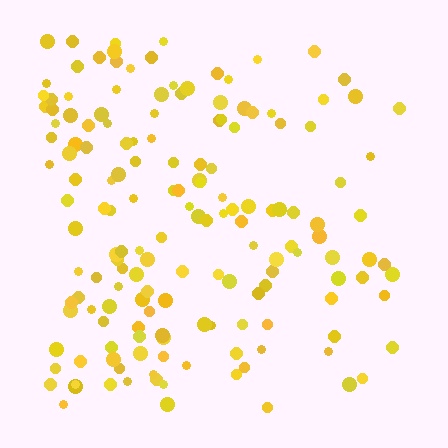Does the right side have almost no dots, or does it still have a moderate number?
Still a moderate number, just noticeably fewer than the left.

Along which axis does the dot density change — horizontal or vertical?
Horizontal.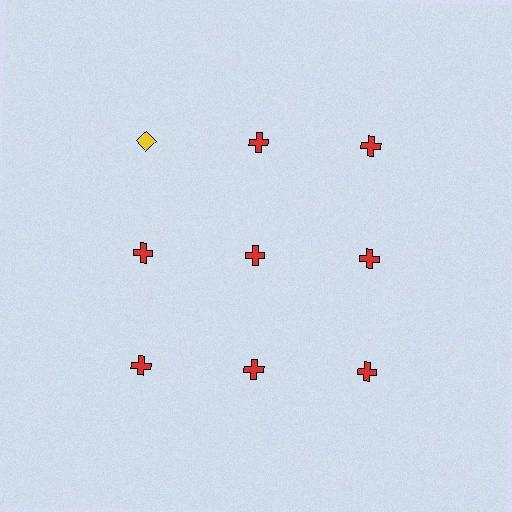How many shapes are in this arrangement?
There are 9 shapes arranged in a grid pattern.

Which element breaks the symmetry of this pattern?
The yellow diamond in the top row, leftmost column breaks the symmetry. All other shapes are red crosses.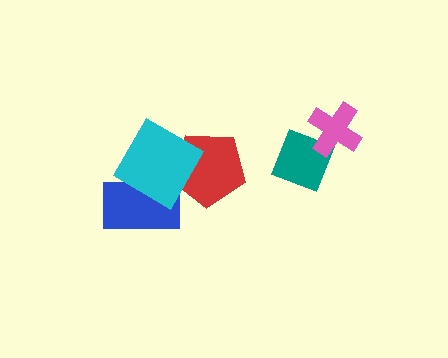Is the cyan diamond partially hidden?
No, no other shape covers it.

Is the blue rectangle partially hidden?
Yes, it is partially covered by another shape.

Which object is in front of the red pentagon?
The cyan diamond is in front of the red pentagon.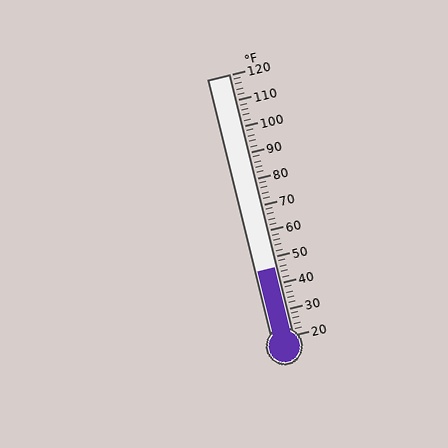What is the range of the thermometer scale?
The thermometer scale ranges from 20°F to 120°F.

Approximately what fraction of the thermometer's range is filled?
The thermometer is filled to approximately 25% of its range.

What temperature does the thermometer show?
The thermometer shows approximately 46°F.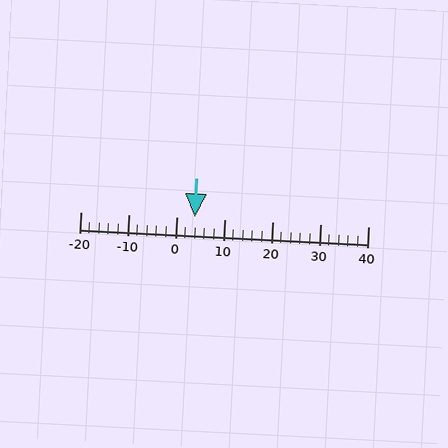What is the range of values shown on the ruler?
The ruler shows values from -20 to 40.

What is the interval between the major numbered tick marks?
The major tick marks are spaced 10 units apart.